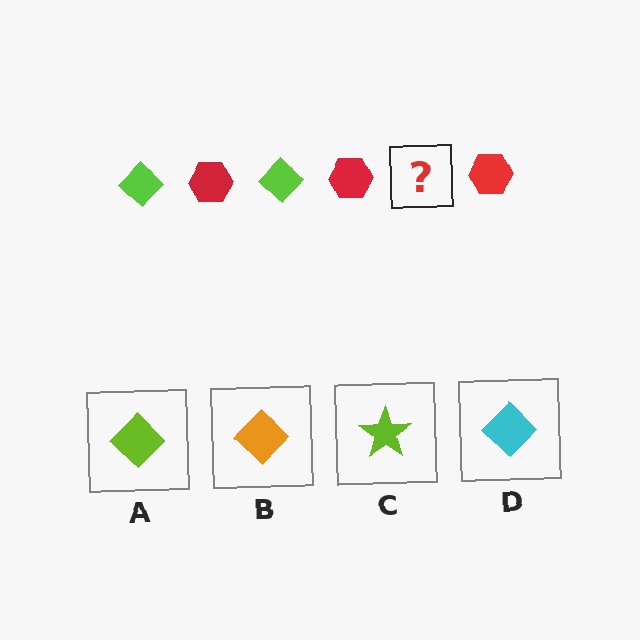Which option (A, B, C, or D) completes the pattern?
A.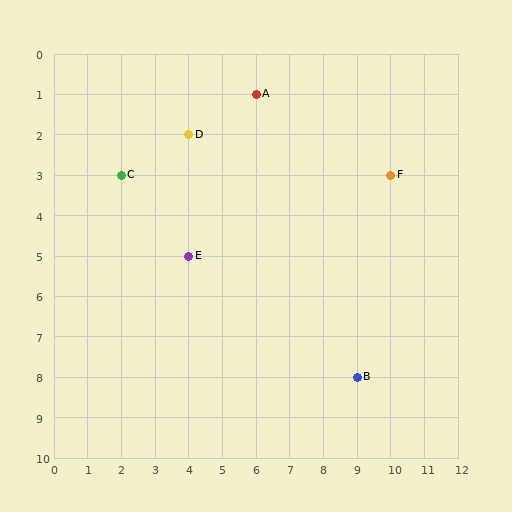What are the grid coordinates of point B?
Point B is at grid coordinates (9, 8).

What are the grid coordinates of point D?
Point D is at grid coordinates (4, 2).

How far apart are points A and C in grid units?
Points A and C are 4 columns and 2 rows apart (about 4.5 grid units diagonally).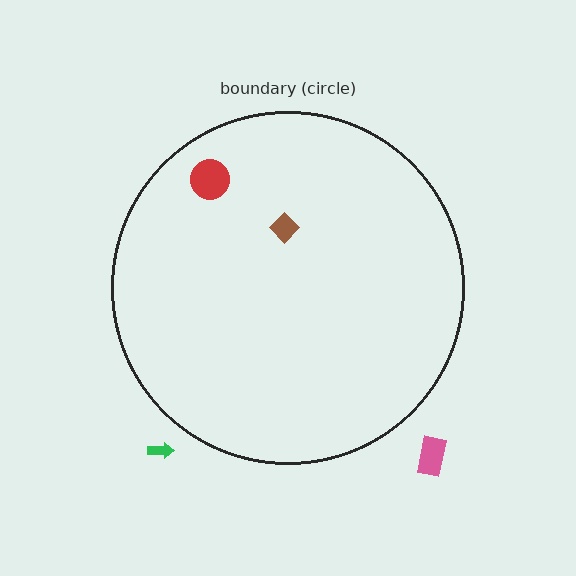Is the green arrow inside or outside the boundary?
Outside.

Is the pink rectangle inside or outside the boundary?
Outside.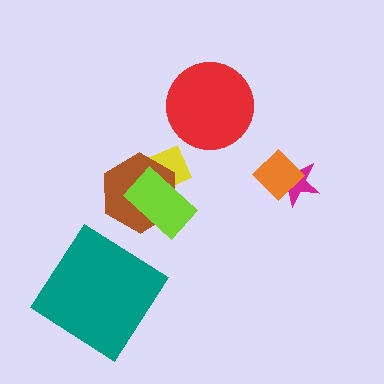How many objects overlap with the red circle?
0 objects overlap with the red circle.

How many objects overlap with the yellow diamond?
2 objects overlap with the yellow diamond.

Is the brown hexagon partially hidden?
Yes, it is partially covered by another shape.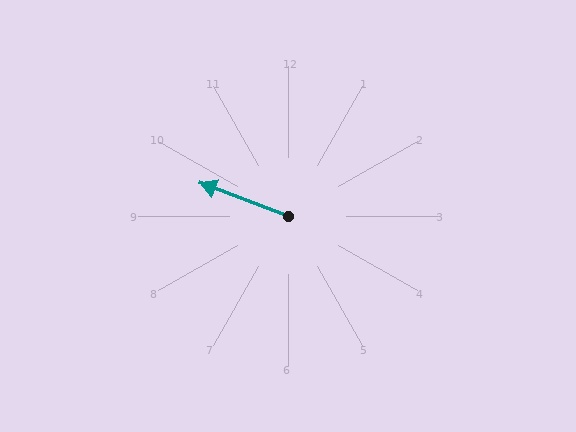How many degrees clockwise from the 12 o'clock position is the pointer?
Approximately 291 degrees.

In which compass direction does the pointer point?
West.